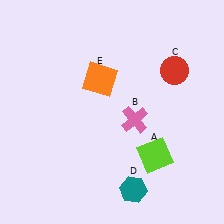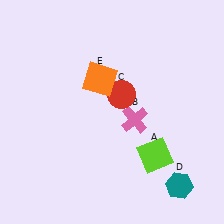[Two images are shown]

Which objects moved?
The objects that moved are: the red circle (C), the teal hexagon (D).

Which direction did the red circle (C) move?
The red circle (C) moved left.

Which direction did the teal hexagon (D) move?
The teal hexagon (D) moved right.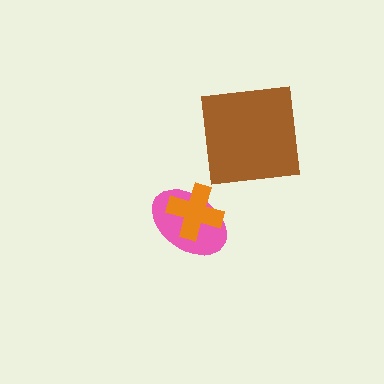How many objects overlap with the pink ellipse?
1 object overlaps with the pink ellipse.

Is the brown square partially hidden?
No, no other shape covers it.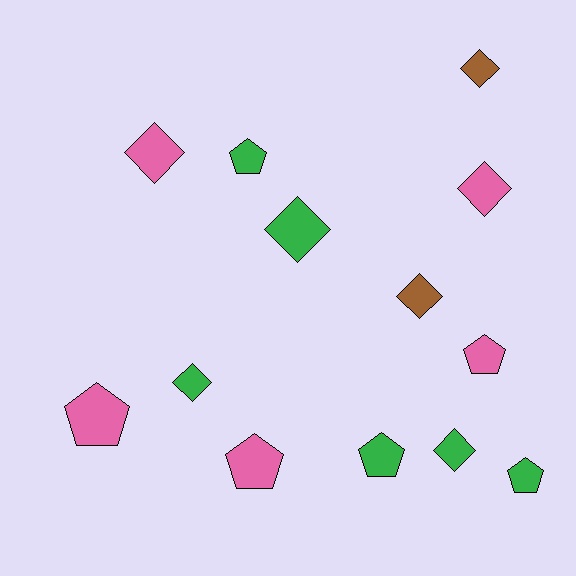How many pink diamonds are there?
There are 2 pink diamonds.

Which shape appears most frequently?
Diamond, with 7 objects.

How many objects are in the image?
There are 13 objects.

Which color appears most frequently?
Green, with 6 objects.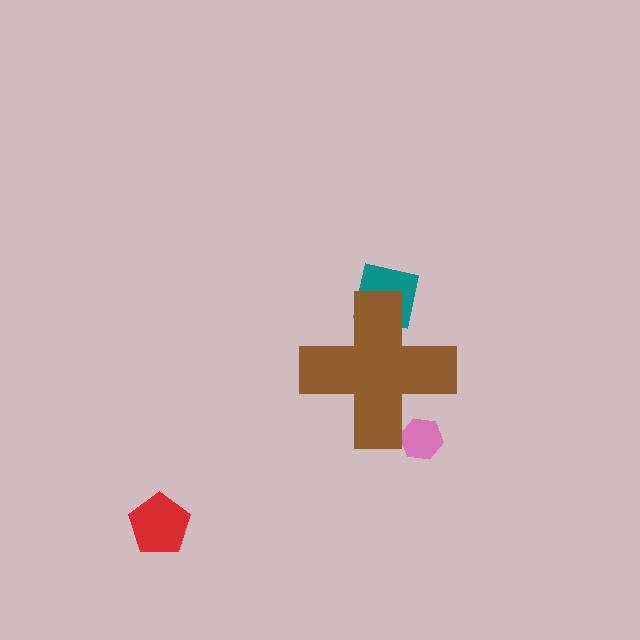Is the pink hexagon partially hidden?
Yes, the pink hexagon is partially hidden behind the brown cross.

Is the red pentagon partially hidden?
No, the red pentagon is fully visible.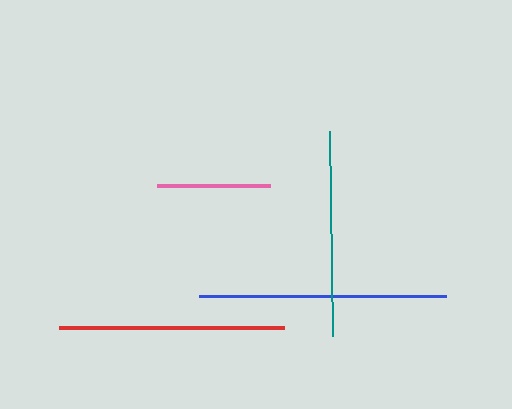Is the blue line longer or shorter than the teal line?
The blue line is longer than the teal line.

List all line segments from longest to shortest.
From longest to shortest: blue, red, teal, pink.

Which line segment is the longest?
The blue line is the longest at approximately 247 pixels.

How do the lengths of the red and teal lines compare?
The red and teal lines are approximately the same length.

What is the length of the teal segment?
The teal segment is approximately 206 pixels long.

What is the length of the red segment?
The red segment is approximately 225 pixels long.